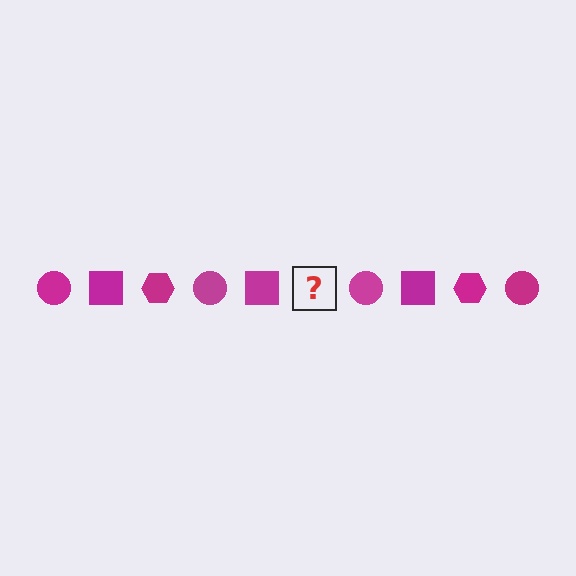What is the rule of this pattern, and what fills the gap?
The rule is that the pattern cycles through circle, square, hexagon shapes in magenta. The gap should be filled with a magenta hexagon.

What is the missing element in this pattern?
The missing element is a magenta hexagon.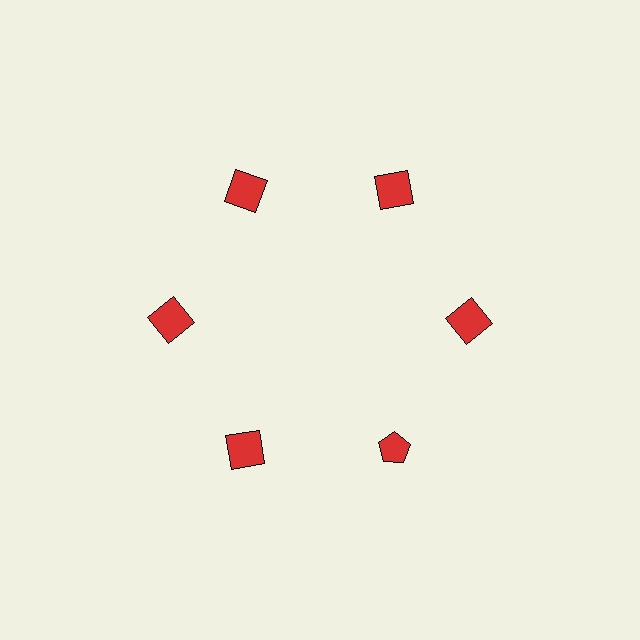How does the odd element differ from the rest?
It has a different shape: pentagon instead of square.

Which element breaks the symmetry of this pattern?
The red pentagon at roughly the 5 o'clock position breaks the symmetry. All other shapes are red squares.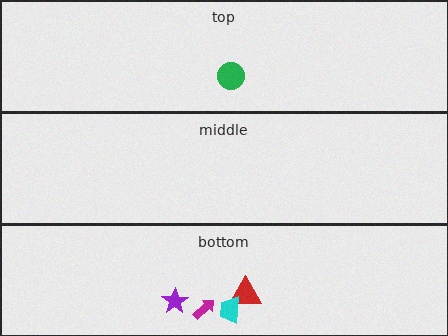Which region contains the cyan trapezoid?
The bottom region.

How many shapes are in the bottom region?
4.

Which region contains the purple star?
The bottom region.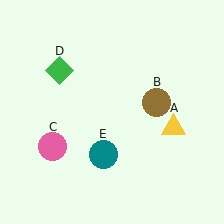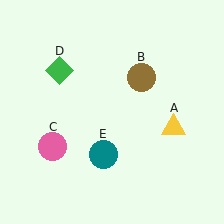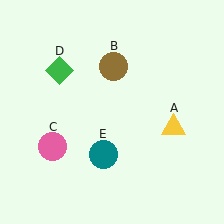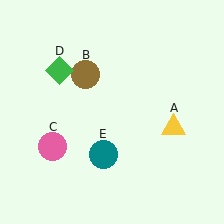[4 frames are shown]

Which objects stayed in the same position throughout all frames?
Yellow triangle (object A) and pink circle (object C) and green diamond (object D) and teal circle (object E) remained stationary.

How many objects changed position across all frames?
1 object changed position: brown circle (object B).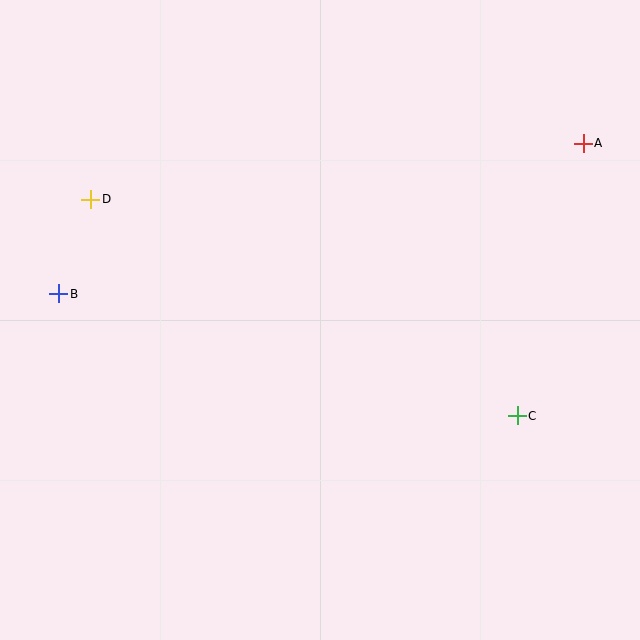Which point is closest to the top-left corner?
Point D is closest to the top-left corner.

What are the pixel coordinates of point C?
Point C is at (517, 416).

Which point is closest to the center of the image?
Point C at (517, 416) is closest to the center.